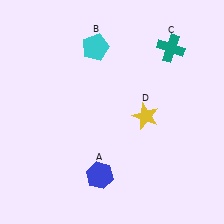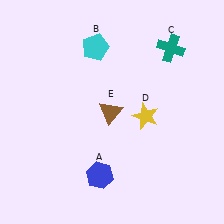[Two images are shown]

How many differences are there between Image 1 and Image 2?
There is 1 difference between the two images.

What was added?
A brown triangle (E) was added in Image 2.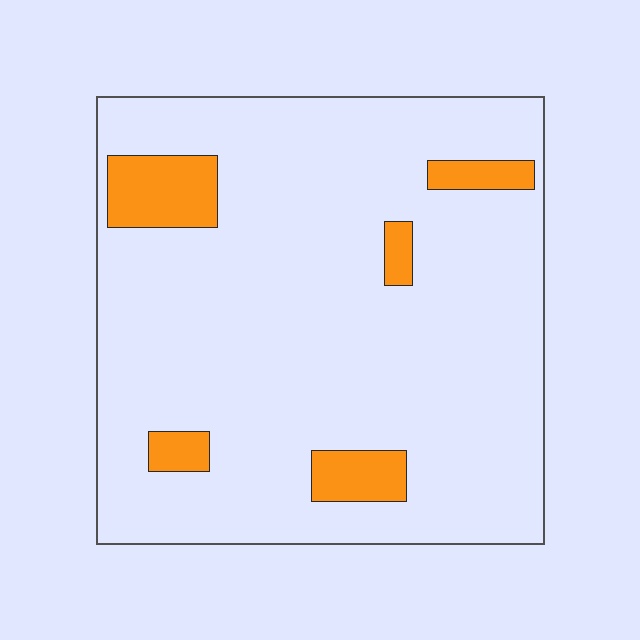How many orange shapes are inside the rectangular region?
5.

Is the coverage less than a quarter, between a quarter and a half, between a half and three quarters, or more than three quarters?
Less than a quarter.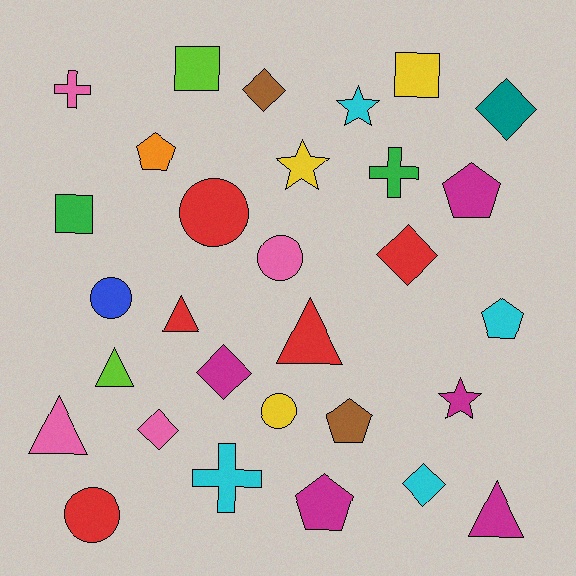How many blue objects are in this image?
There is 1 blue object.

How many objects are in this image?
There are 30 objects.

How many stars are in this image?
There are 3 stars.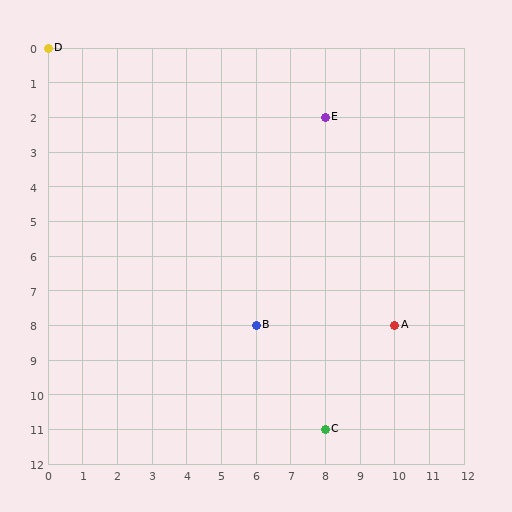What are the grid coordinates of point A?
Point A is at grid coordinates (10, 8).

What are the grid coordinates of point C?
Point C is at grid coordinates (8, 11).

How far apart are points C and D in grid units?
Points C and D are 8 columns and 11 rows apart (about 13.6 grid units diagonally).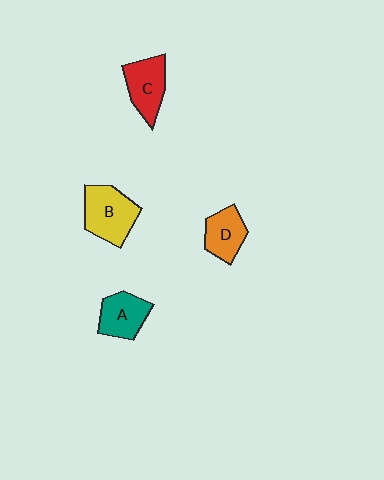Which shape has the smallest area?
Shape D (orange).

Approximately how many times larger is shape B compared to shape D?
Approximately 1.4 times.